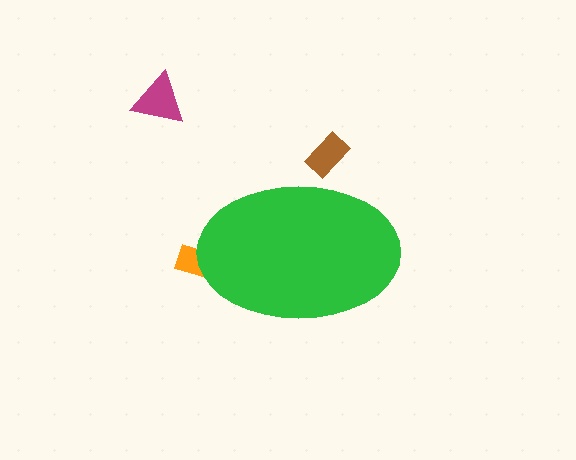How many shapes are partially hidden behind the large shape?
2 shapes are partially hidden.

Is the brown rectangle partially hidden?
Yes, the brown rectangle is partially hidden behind the green ellipse.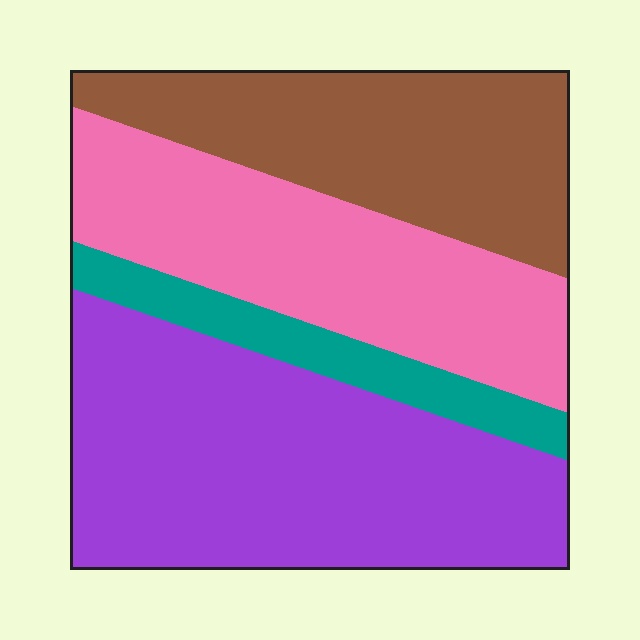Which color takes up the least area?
Teal, at roughly 10%.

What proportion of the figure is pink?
Pink covers around 25% of the figure.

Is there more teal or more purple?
Purple.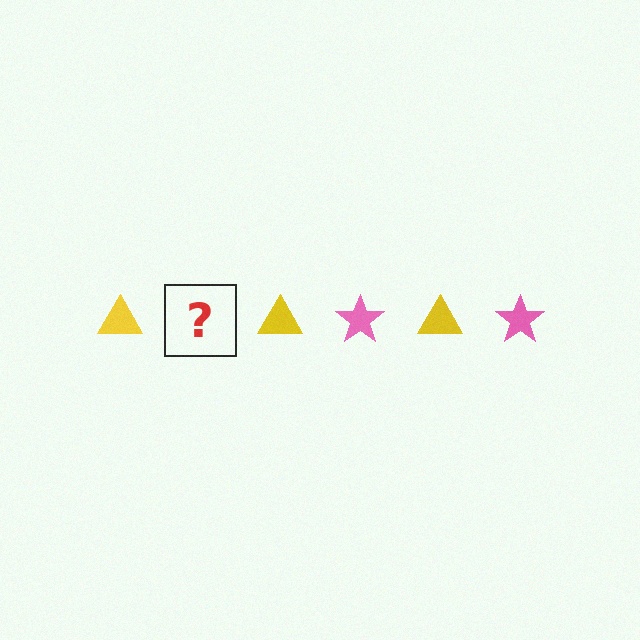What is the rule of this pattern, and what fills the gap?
The rule is that the pattern alternates between yellow triangle and pink star. The gap should be filled with a pink star.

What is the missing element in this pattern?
The missing element is a pink star.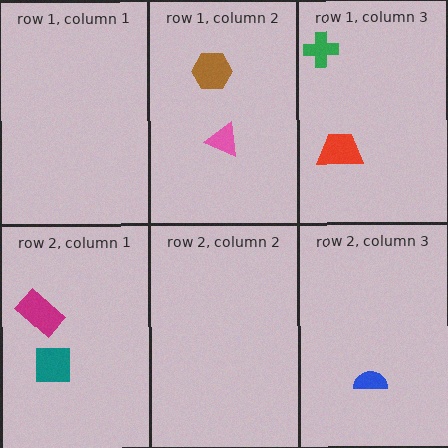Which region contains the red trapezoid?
The row 1, column 3 region.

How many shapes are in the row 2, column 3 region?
1.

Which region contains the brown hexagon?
The row 1, column 2 region.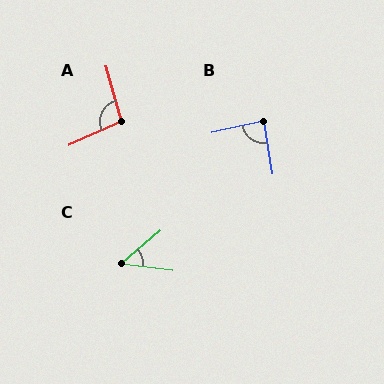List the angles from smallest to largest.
C (48°), B (86°), A (99°).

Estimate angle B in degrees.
Approximately 86 degrees.